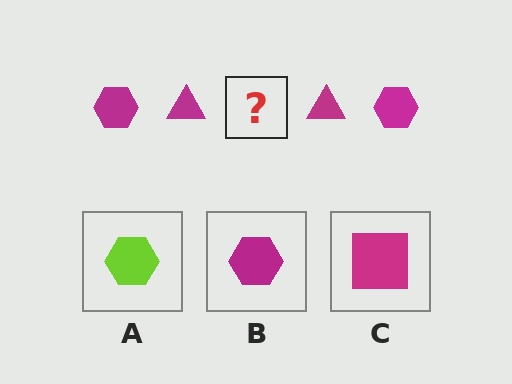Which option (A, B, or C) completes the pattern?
B.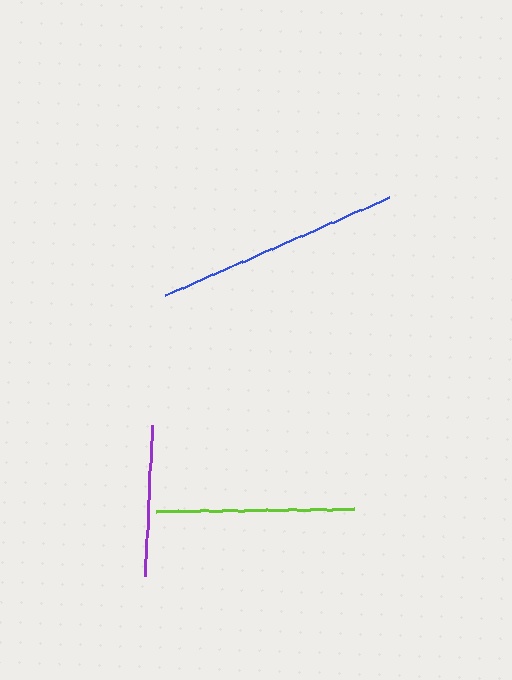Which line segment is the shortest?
The purple line is the shortest at approximately 152 pixels.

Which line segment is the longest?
The blue line is the longest at approximately 244 pixels.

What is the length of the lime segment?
The lime segment is approximately 198 pixels long.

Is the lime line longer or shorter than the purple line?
The lime line is longer than the purple line.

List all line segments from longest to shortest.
From longest to shortest: blue, lime, purple.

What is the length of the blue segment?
The blue segment is approximately 244 pixels long.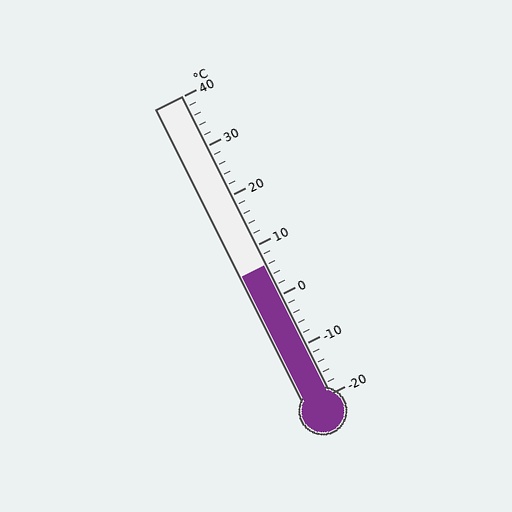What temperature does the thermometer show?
The thermometer shows approximately 6°C.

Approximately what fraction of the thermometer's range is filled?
The thermometer is filled to approximately 45% of its range.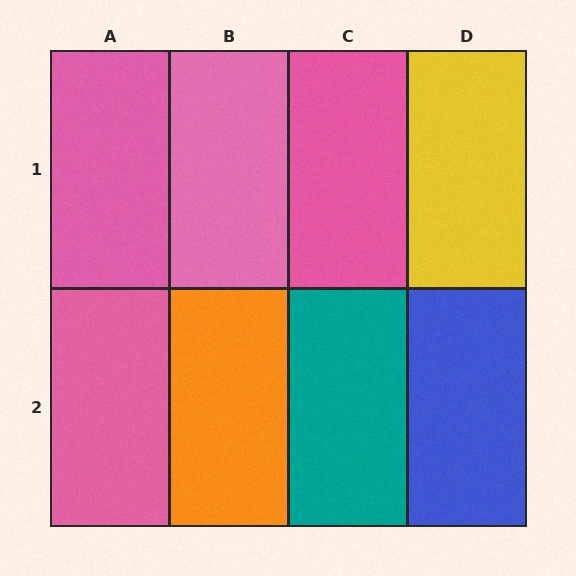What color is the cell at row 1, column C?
Pink.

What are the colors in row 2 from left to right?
Pink, orange, teal, blue.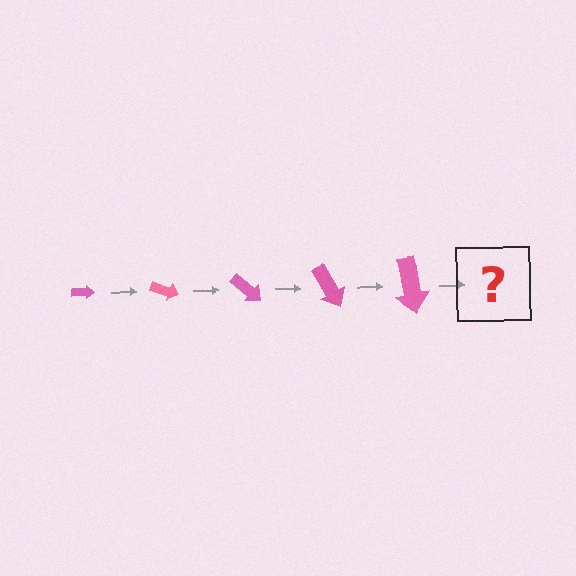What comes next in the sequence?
The next element should be an arrow, larger than the previous one and rotated 100 degrees from the start.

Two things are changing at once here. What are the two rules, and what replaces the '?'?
The two rules are that the arrow grows larger each step and it rotates 20 degrees each step. The '?' should be an arrow, larger than the previous one and rotated 100 degrees from the start.